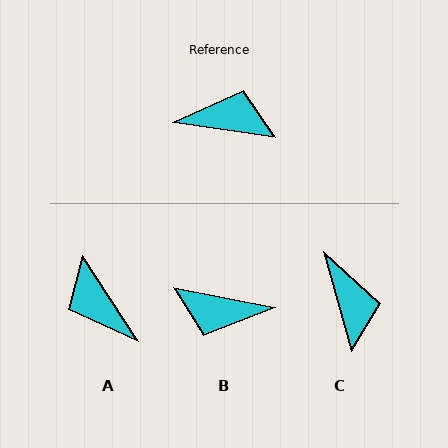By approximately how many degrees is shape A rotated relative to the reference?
Approximately 131 degrees counter-clockwise.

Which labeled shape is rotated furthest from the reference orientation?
B, about 177 degrees away.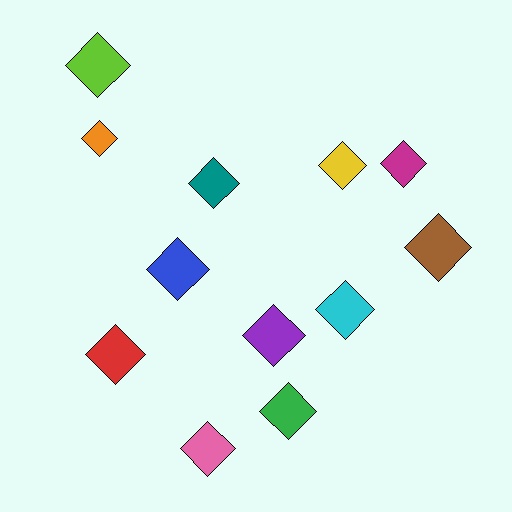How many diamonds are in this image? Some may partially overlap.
There are 12 diamonds.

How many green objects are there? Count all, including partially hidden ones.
There is 1 green object.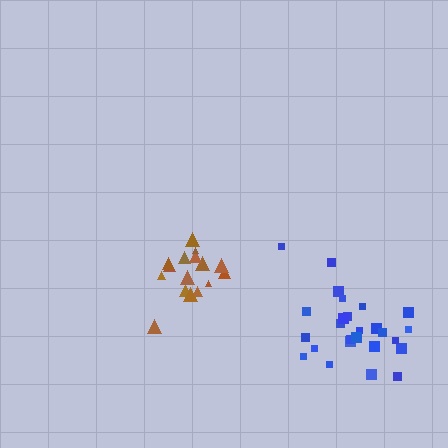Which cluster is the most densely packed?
Brown.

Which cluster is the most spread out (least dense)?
Blue.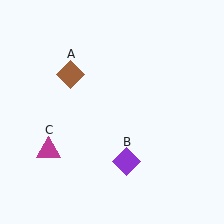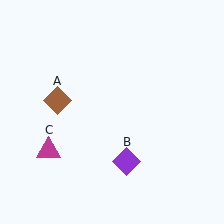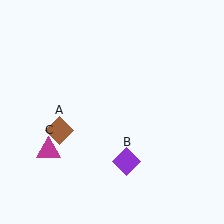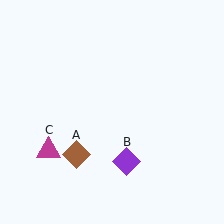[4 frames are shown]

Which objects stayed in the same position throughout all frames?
Purple diamond (object B) and magenta triangle (object C) remained stationary.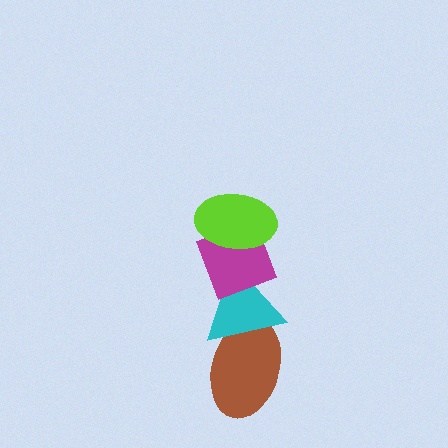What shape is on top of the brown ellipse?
The cyan triangle is on top of the brown ellipse.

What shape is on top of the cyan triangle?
The magenta diamond is on top of the cyan triangle.